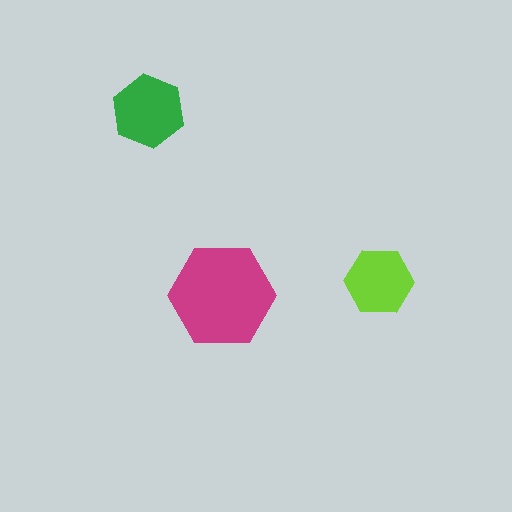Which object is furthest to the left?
The green hexagon is leftmost.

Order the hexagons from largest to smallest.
the magenta one, the green one, the lime one.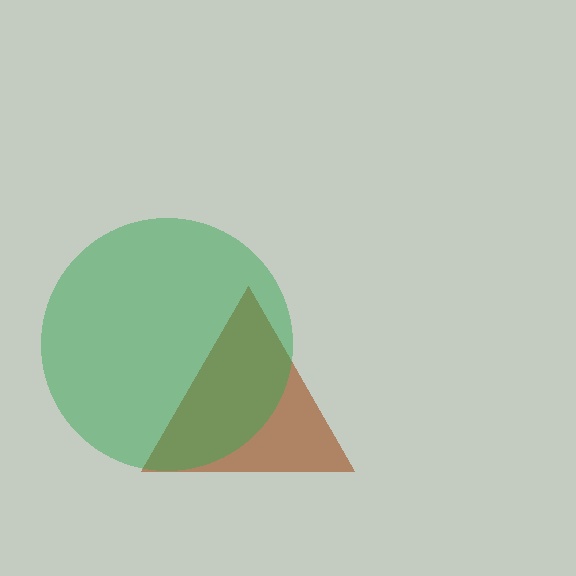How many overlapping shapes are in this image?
There are 2 overlapping shapes in the image.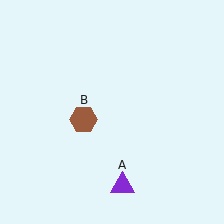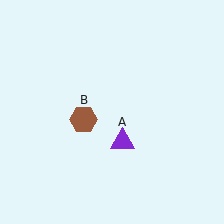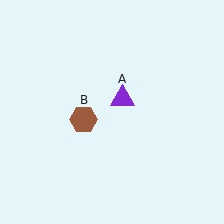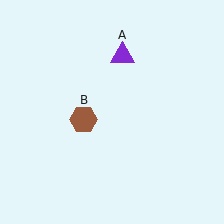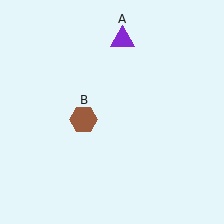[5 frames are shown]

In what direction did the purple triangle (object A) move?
The purple triangle (object A) moved up.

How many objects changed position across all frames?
1 object changed position: purple triangle (object A).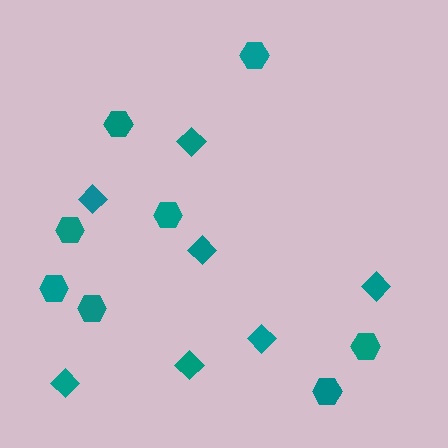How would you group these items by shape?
There are 2 groups: one group of diamonds (7) and one group of hexagons (8).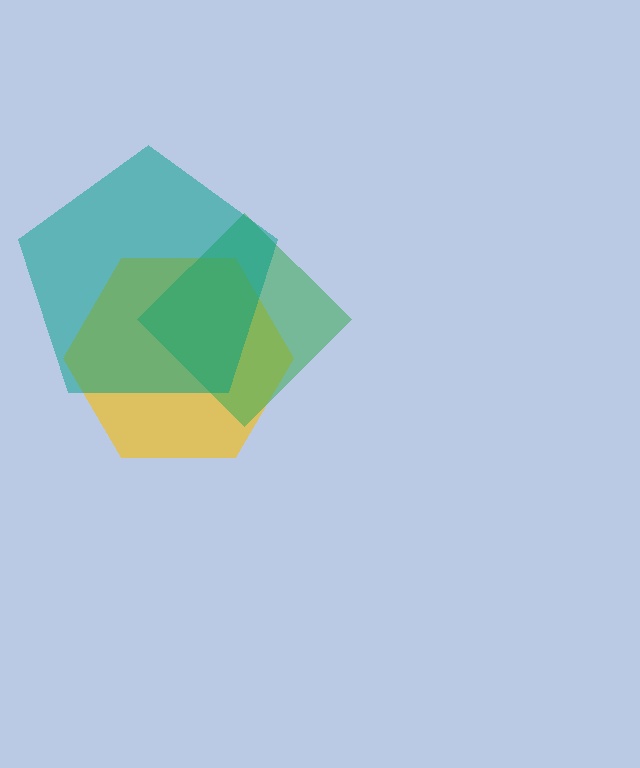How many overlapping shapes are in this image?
There are 3 overlapping shapes in the image.